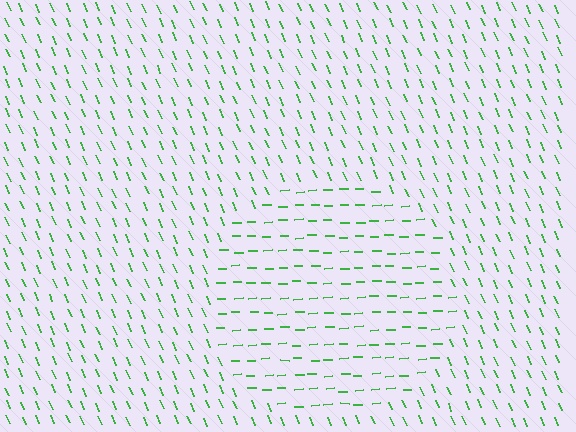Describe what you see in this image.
The image is filled with small green line segments. A circle region in the image has lines oriented differently from the surrounding lines, creating a visible texture boundary.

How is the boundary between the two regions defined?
The boundary is defined purely by a change in line orientation (approximately 69 degrees difference). All lines are the same color and thickness.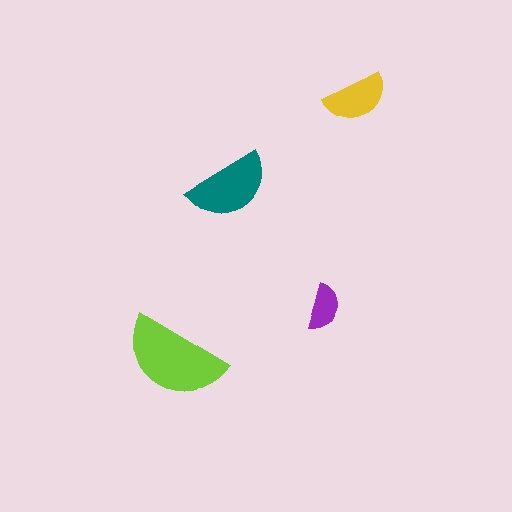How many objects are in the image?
There are 4 objects in the image.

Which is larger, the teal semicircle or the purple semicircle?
The teal one.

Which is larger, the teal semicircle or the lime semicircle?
The lime one.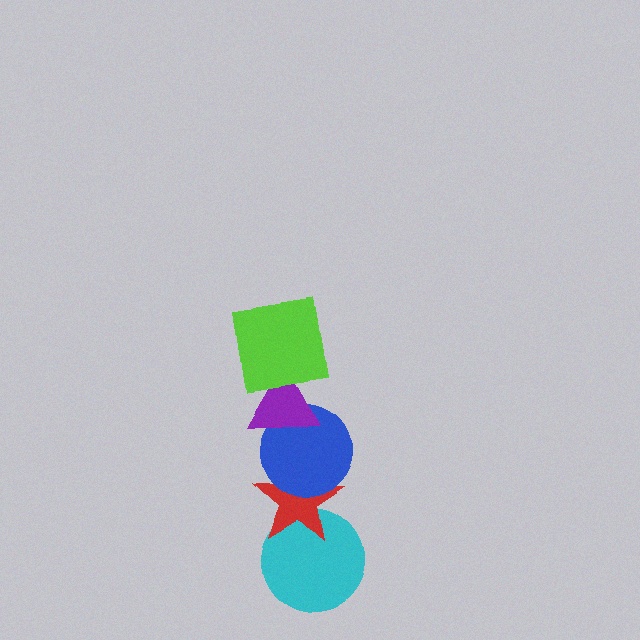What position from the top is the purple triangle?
The purple triangle is 2nd from the top.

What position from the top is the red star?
The red star is 4th from the top.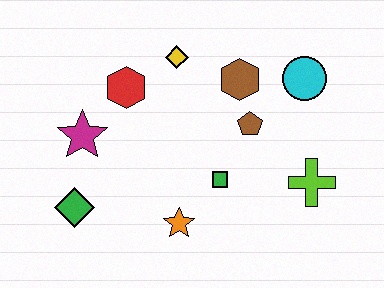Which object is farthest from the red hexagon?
The lime cross is farthest from the red hexagon.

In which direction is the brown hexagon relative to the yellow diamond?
The brown hexagon is to the right of the yellow diamond.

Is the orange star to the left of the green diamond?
No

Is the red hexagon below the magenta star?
No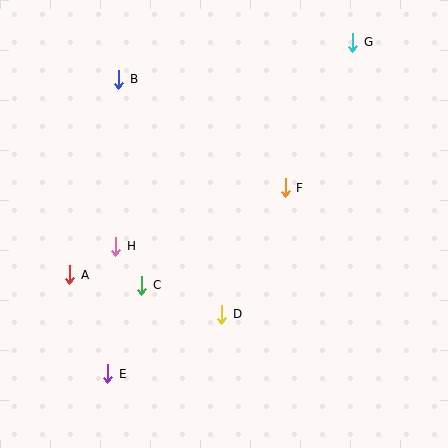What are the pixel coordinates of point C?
Point C is at (142, 285).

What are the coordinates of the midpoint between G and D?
The midpoint between G and D is at (287, 178).